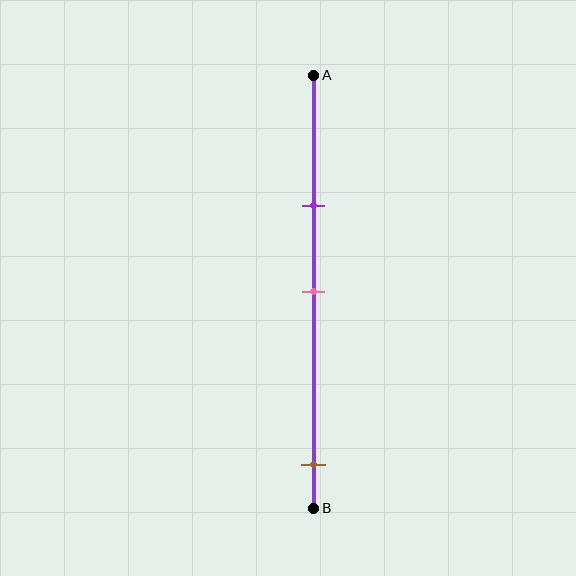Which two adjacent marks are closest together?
The purple and pink marks are the closest adjacent pair.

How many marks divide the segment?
There are 3 marks dividing the segment.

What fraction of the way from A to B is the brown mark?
The brown mark is approximately 90% (0.9) of the way from A to B.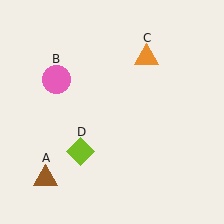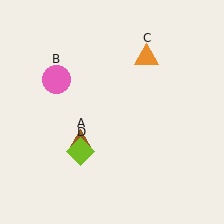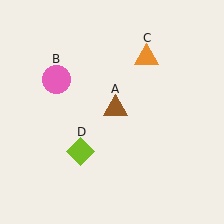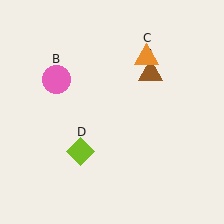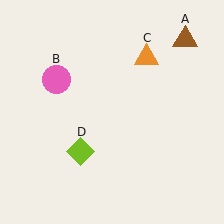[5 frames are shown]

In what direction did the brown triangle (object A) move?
The brown triangle (object A) moved up and to the right.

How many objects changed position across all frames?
1 object changed position: brown triangle (object A).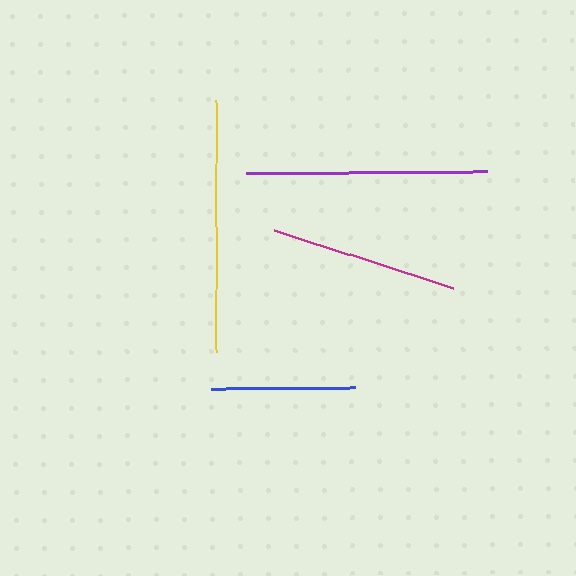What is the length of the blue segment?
The blue segment is approximately 144 pixels long.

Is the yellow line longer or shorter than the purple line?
The yellow line is longer than the purple line.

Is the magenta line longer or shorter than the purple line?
The purple line is longer than the magenta line.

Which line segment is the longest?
The yellow line is the longest at approximately 252 pixels.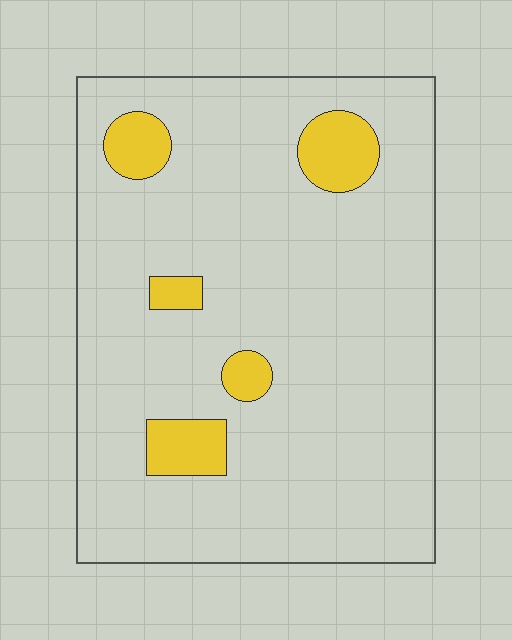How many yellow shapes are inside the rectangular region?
5.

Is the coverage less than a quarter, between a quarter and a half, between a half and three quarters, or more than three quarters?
Less than a quarter.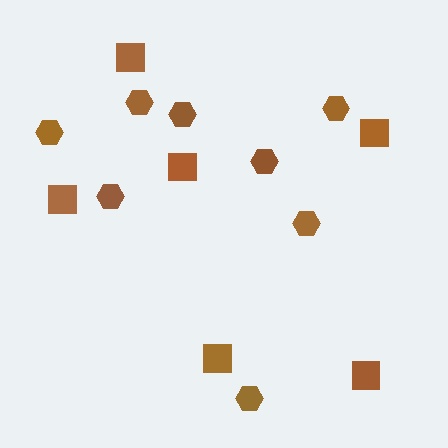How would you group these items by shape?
There are 2 groups: one group of hexagons (8) and one group of squares (6).